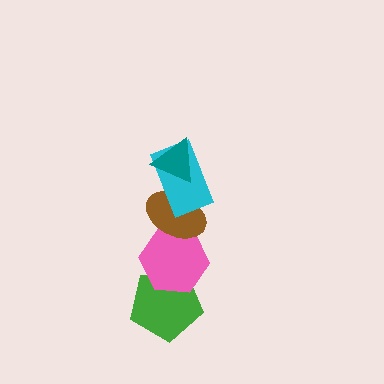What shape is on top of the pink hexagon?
The brown ellipse is on top of the pink hexagon.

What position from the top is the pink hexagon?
The pink hexagon is 4th from the top.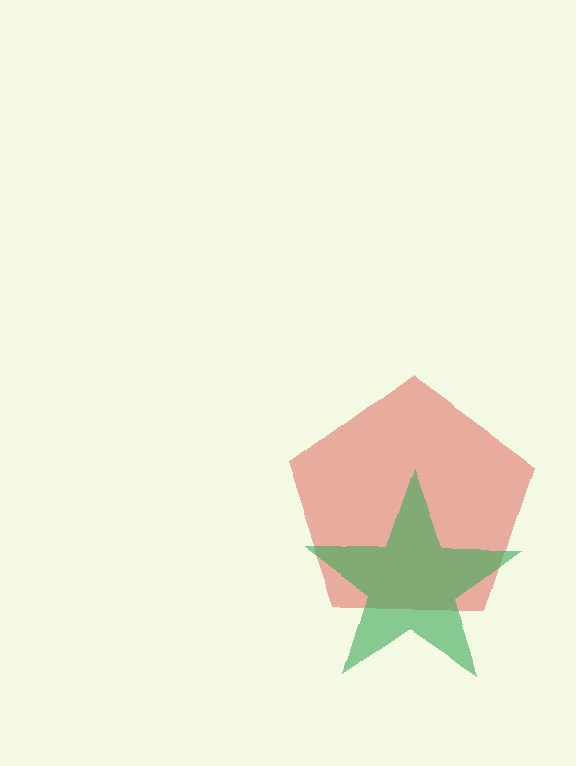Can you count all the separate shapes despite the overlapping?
Yes, there are 2 separate shapes.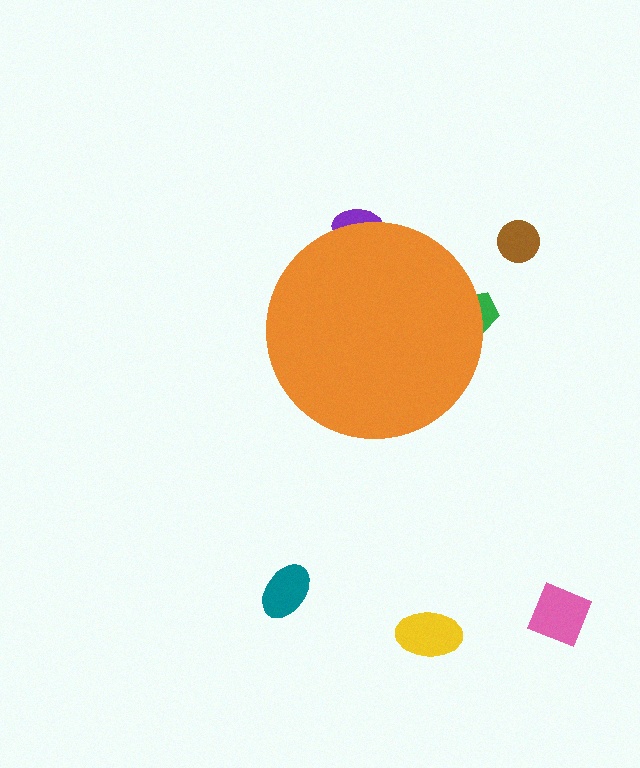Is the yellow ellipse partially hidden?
No, the yellow ellipse is fully visible.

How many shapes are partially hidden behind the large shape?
2 shapes are partially hidden.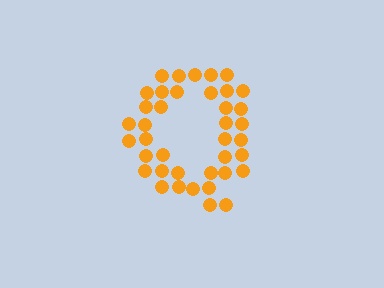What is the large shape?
The large shape is the letter Q.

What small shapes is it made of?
It is made of small circles.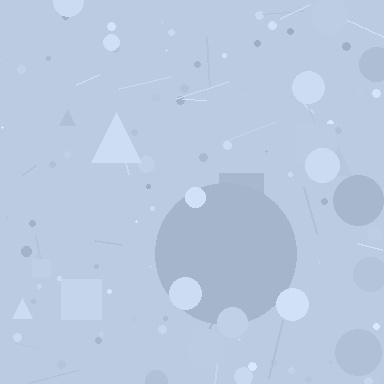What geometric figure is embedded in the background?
A circle is embedded in the background.